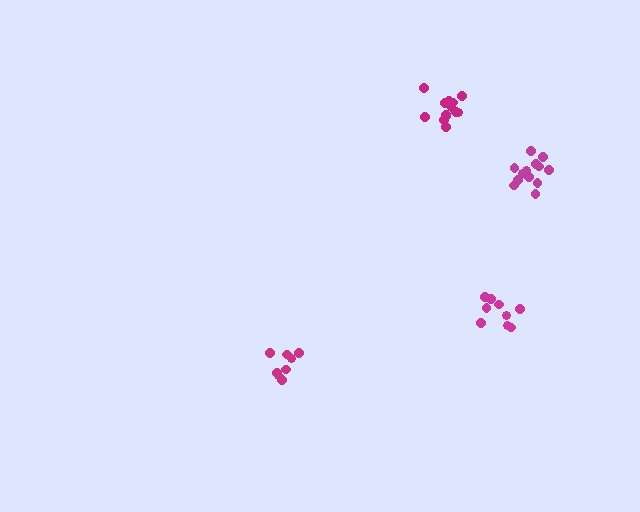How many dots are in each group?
Group 1: 14 dots, Group 2: 14 dots, Group 3: 10 dots, Group 4: 8 dots (46 total).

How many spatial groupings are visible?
There are 4 spatial groupings.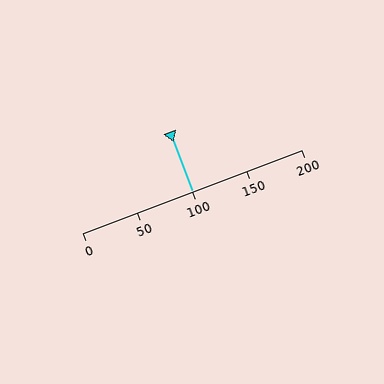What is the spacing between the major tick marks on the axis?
The major ticks are spaced 50 apart.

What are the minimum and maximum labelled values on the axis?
The axis runs from 0 to 200.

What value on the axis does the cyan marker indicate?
The marker indicates approximately 100.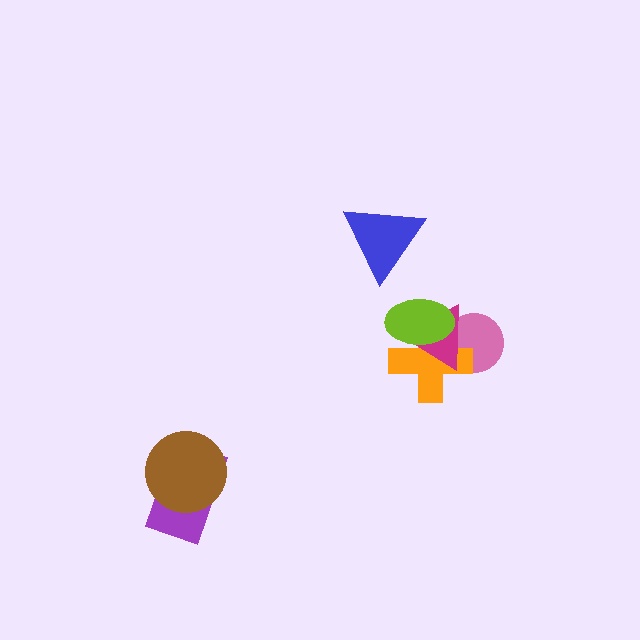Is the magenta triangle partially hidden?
Yes, it is partially covered by another shape.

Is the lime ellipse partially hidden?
No, no other shape covers it.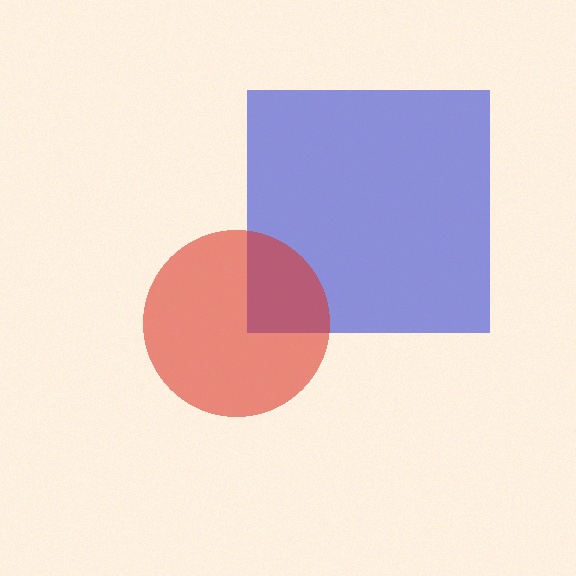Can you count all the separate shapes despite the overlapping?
Yes, there are 2 separate shapes.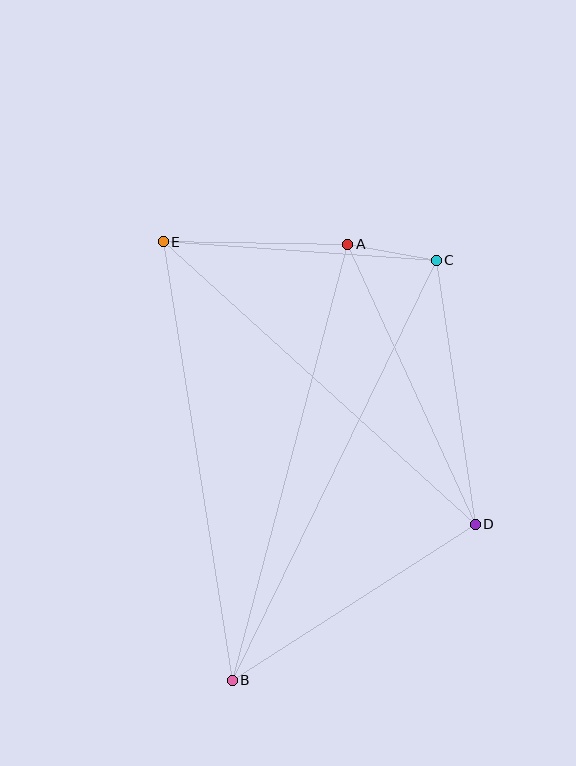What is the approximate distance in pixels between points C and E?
The distance between C and E is approximately 274 pixels.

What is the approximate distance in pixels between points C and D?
The distance between C and D is approximately 267 pixels.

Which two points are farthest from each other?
Points B and C are farthest from each other.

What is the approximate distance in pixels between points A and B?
The distance between A and B is approximately 451 pixels.